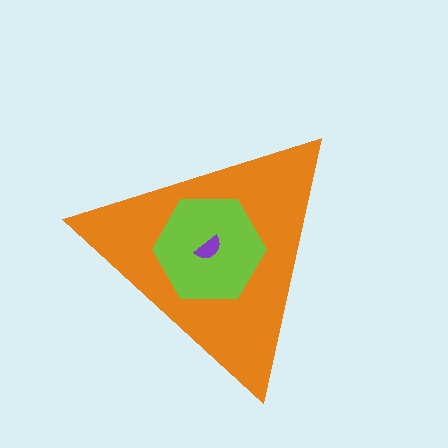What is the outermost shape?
The orange triangle.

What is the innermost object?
The purple semicircle.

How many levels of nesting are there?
3.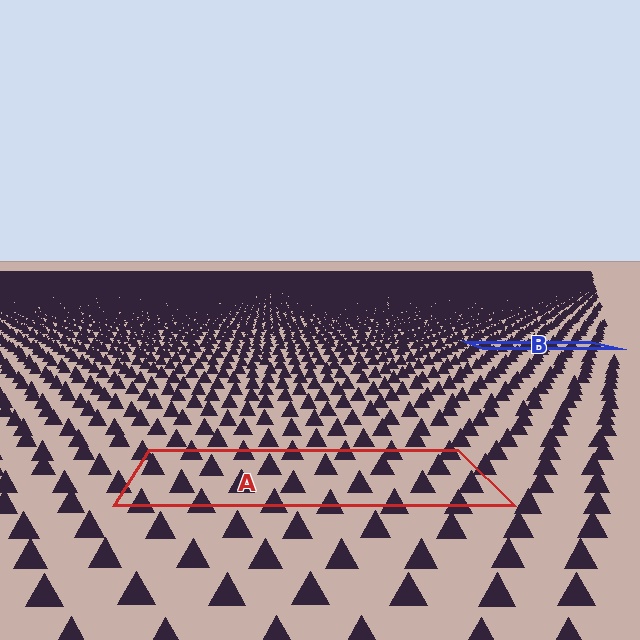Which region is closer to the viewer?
Region A is closer. The texture elements there are larger and more spread out.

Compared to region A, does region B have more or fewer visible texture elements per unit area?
Region B has more texture elements per unit area — they are packed more densely because it is farther away.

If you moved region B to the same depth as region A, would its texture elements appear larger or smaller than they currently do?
They would appear larger. At a closer depth, the same texture elements are projected at a bigger on-screen size.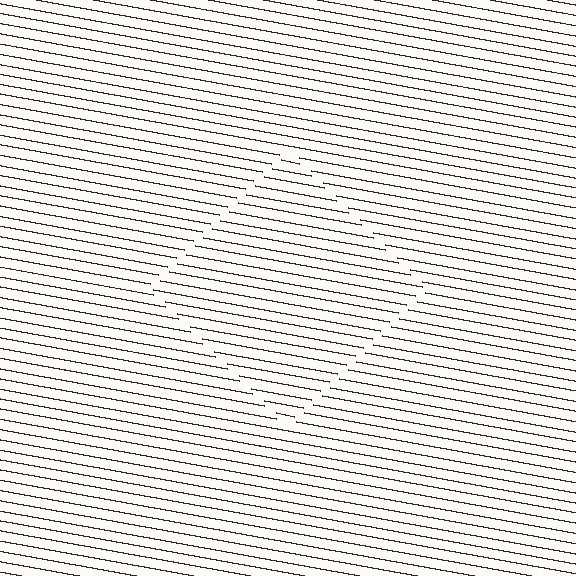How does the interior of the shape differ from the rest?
The interior of the shape contains the same grating, shifted by half a period — the contour is defined by the phase discontinuity where line-ends from the inner and outer gratings abut.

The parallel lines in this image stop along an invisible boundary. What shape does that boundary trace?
An illusory square. The interior of the shape contains the same grating, shifted by half a period — the contour is defined by the phase discontinuity where line-ends from the inner and outer gratings abut.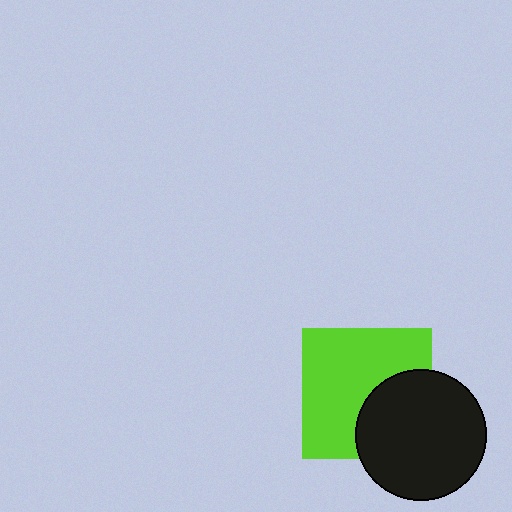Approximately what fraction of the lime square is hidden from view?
Roughly 35% of the lime square is hidden behind the black circle.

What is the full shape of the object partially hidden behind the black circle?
The partially hidden object is a lime square.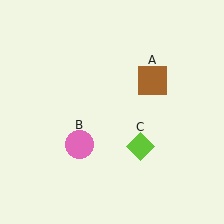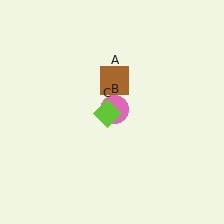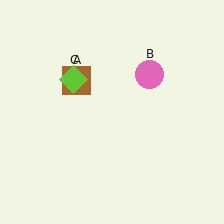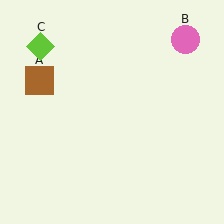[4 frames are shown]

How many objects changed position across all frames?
3 objects changed position: brown square (object A), pink circle (object B), lime diamond (object C).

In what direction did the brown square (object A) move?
The brown square (object A) moved left.